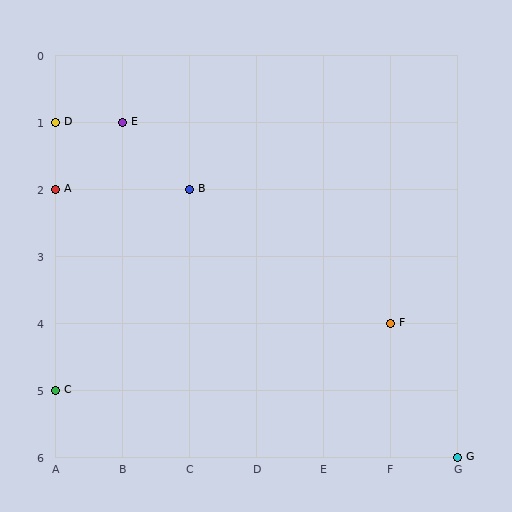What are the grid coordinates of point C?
Point C is at grid coordinates (A, 5).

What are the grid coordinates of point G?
Point G is at grid coordinates (G, 6).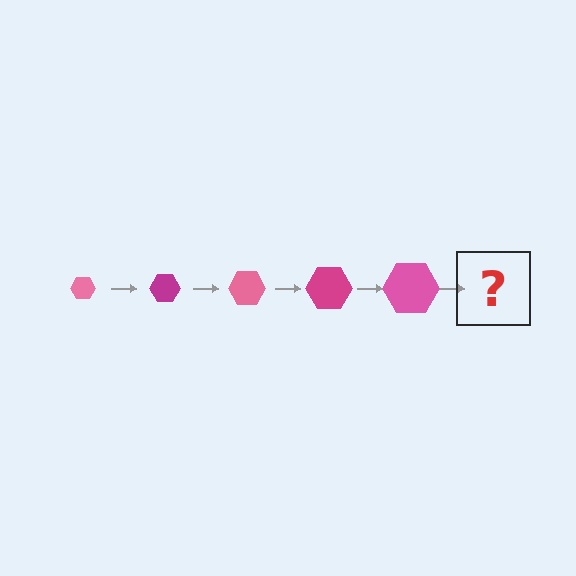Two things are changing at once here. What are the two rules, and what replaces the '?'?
The two rules are that the hexagon grows larger each step and the color cycles through pink and magenta. The '?' should be a magenta hexagon, larger than the previous one.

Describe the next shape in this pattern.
It should be a magenta hexagon, larger than the previous one.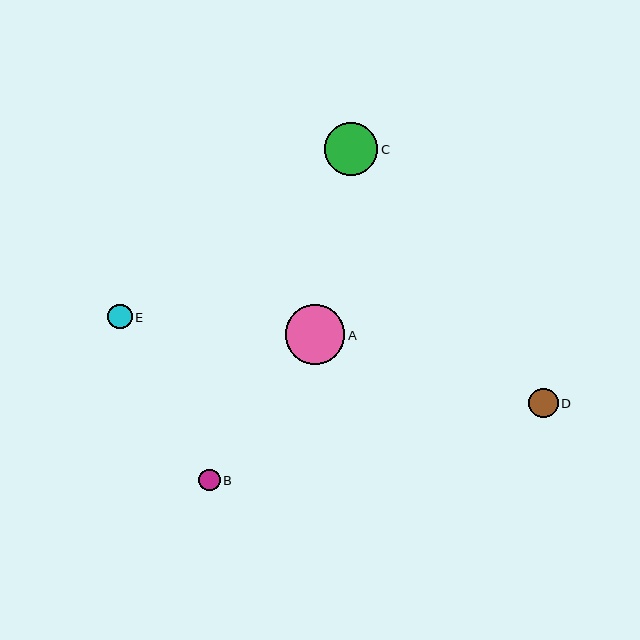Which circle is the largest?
Circle A is the largest with a size of approximately 60 pixels.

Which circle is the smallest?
Circle B is the smallest with a size of approximately 22 pixels.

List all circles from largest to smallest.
From largest to smallest: A, C, D, E, B.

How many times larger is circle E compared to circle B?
Circle E is approximately 1.1 times the size of circle B.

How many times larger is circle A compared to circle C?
Circle A is approximately 1.1 times the size of circle C.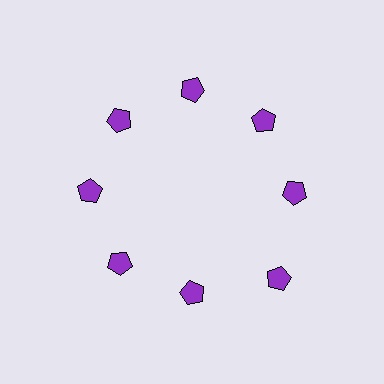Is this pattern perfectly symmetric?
No. The 8 purple pentagons are arranged in a ring, but one element near the 4 o'clock position is pushed outward from the center, breaking the 8-fold rotational symmetry.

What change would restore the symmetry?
The symmetry would be restored by moving it inward, back onto the ring so that all 8 pentagons sit at equal angles and equal distance from the center.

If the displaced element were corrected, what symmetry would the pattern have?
It would have 8-fold rotational symmetry — the pattern would map onto itself every 45 degrees.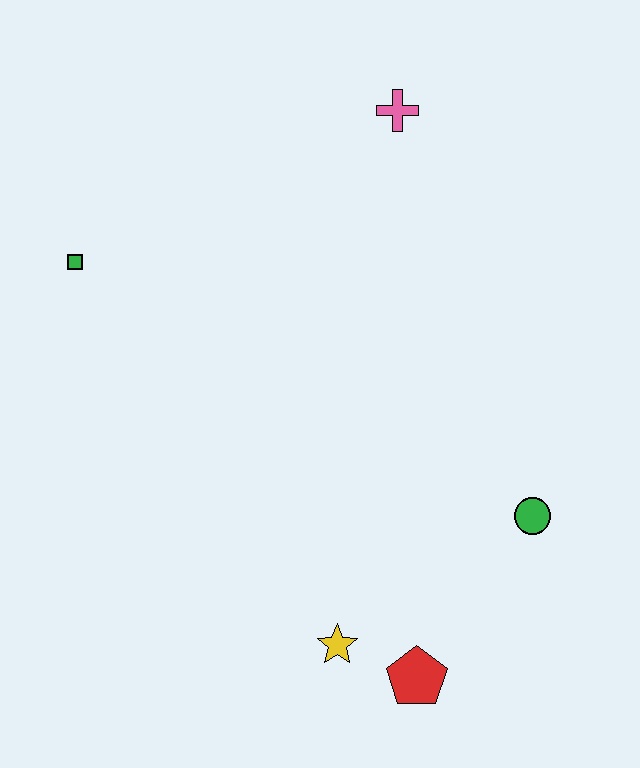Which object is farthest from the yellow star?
The pink cross is farthest from the yellow star.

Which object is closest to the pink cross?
The green square is closest to the pink cross.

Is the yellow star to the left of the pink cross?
Yes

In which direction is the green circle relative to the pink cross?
The green circle is below the pink cross.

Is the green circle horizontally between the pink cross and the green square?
No